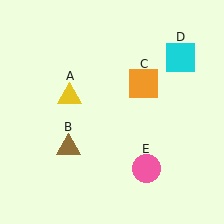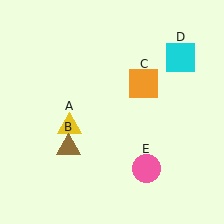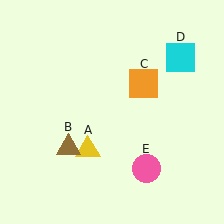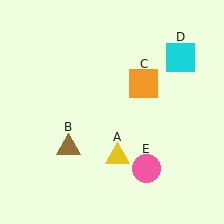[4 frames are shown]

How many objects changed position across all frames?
1 object changed position: yellow triangle (object A).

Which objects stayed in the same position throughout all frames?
Brown triangle (object B) and orange square (object C) and cyan square (object D) and pink circle (object E) remained stationary.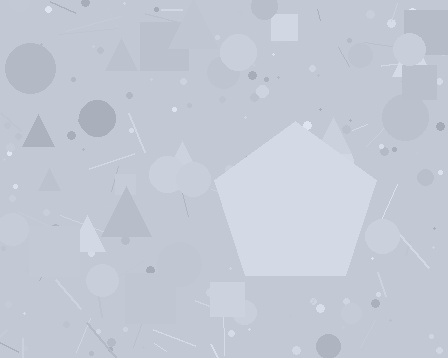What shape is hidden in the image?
A pentagon is hidden in the image.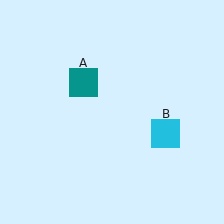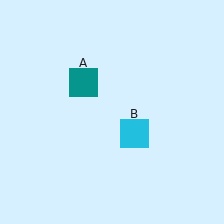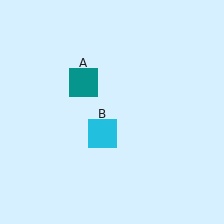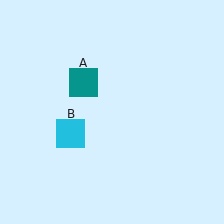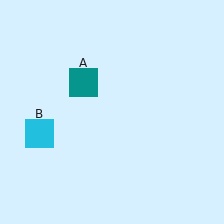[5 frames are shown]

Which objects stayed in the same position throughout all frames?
Teal square (object A) remained stationary.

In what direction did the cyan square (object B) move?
The cyan square (object B) moved left.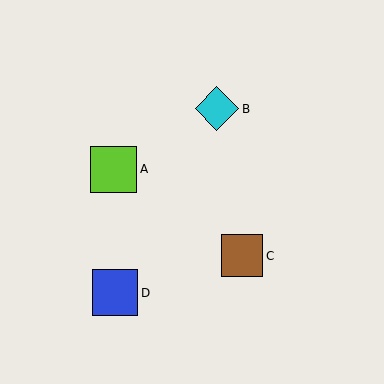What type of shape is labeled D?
Shape D is a blue square.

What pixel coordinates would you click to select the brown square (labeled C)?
Click at (242, 256) to select the brown square C.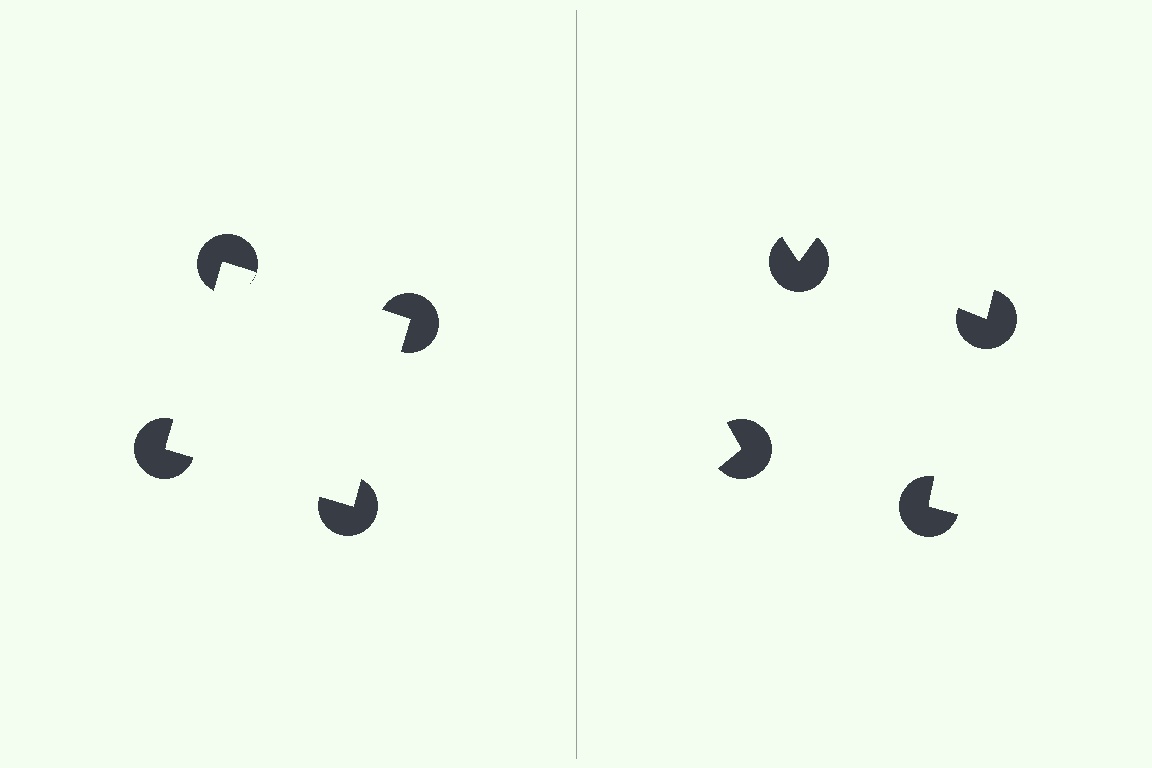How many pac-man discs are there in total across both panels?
8 — 4 on each side.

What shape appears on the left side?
An illusory square.